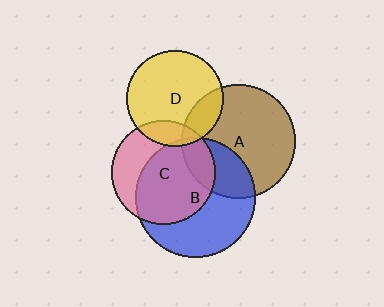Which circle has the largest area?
Circle B (blue).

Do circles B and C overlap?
Yes.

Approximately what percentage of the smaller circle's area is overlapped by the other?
Approximately 65%.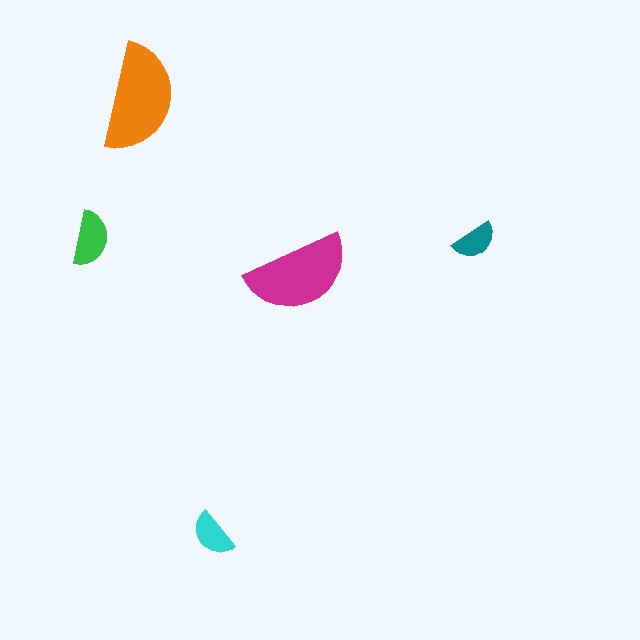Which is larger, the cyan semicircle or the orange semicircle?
The orange one.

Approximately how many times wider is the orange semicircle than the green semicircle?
About 2 times wider.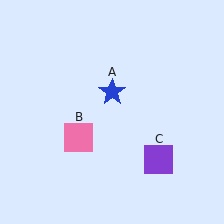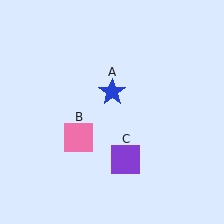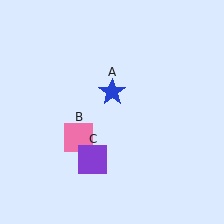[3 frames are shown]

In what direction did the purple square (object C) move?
The purple square (object C) moved left.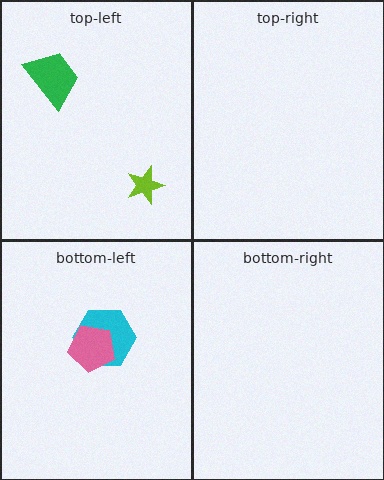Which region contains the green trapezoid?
The top-left region.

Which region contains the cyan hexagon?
The bottom-left region.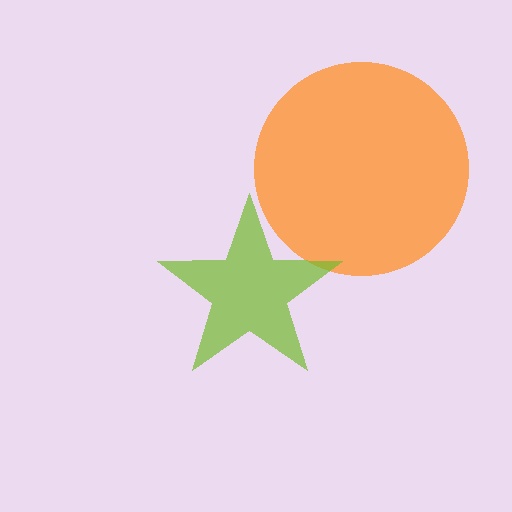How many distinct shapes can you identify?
There are 2 distinct shapes: an orange circle, a lime star.